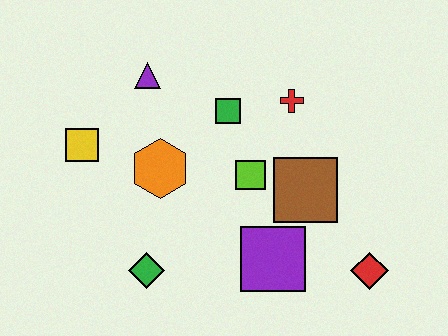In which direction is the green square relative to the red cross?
The green square is to the left of the red cross.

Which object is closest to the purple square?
The brown square is closest to the purple square.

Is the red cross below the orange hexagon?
No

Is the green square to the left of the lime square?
Yes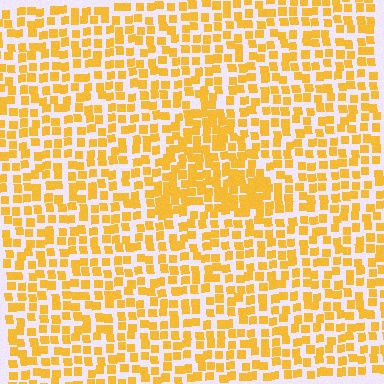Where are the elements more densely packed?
The elements are more densely packed inside the triangle boundary.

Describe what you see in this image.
The image contains small yellow elements arranged at two different densities. A triangle-shaped region is visible where the elements are more densely packed than the surrounding area.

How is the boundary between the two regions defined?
The boundary is defined by a change in element density (approximately 1.7x ratio). All elements are the same color, size, and shape.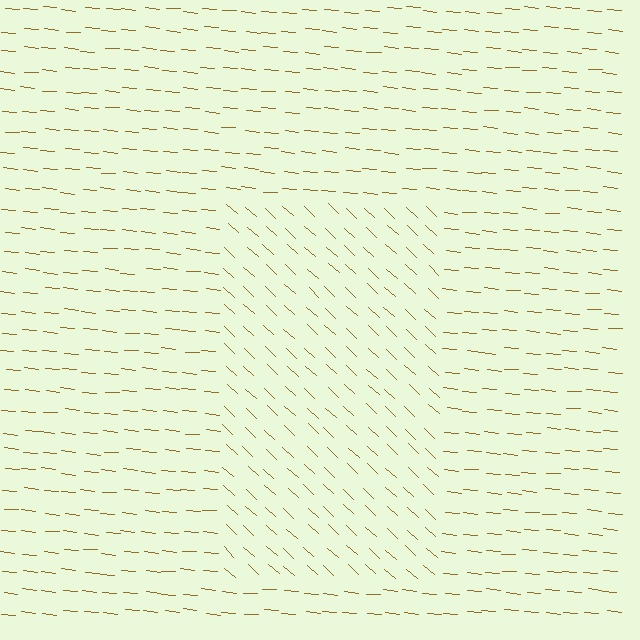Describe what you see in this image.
The image is filled with small brown line segments. A rectangle region in the image has lines oriented differently from the surrounding lines, creating a visible texture boundary.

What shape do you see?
I see a rectangle.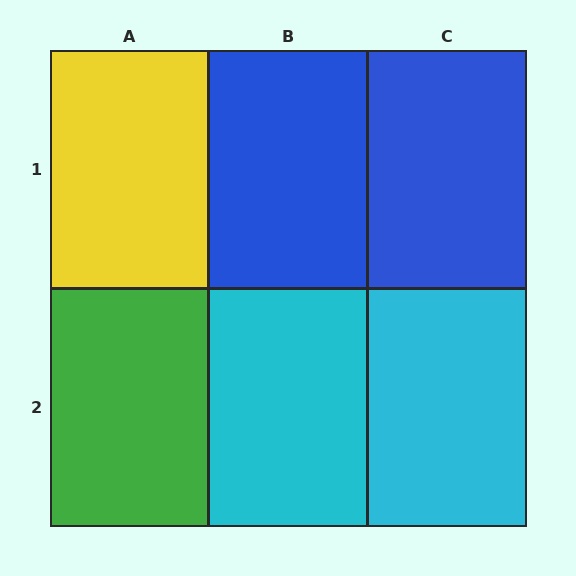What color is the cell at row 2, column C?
Cyan.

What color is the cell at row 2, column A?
Green.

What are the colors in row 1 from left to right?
Yellow, blue, blue.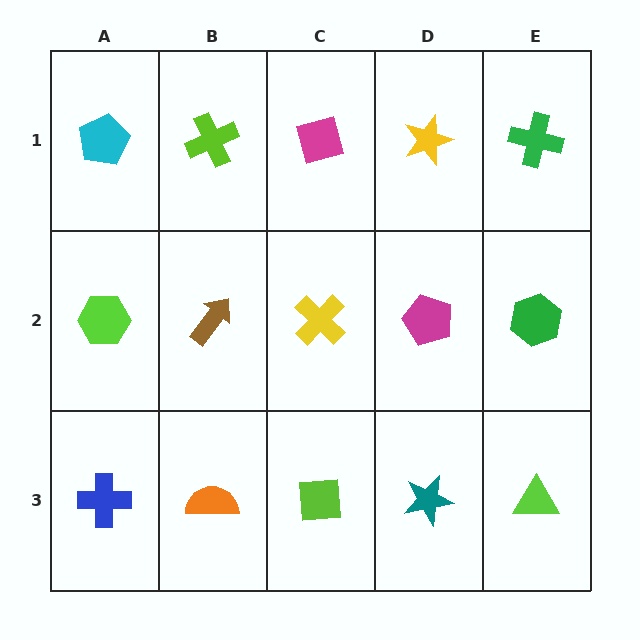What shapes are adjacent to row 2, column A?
A cyan pentagon (row 1, column A), a blue cross (row 3, column A), a brown arrow (row 2, column B).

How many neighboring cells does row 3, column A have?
2.